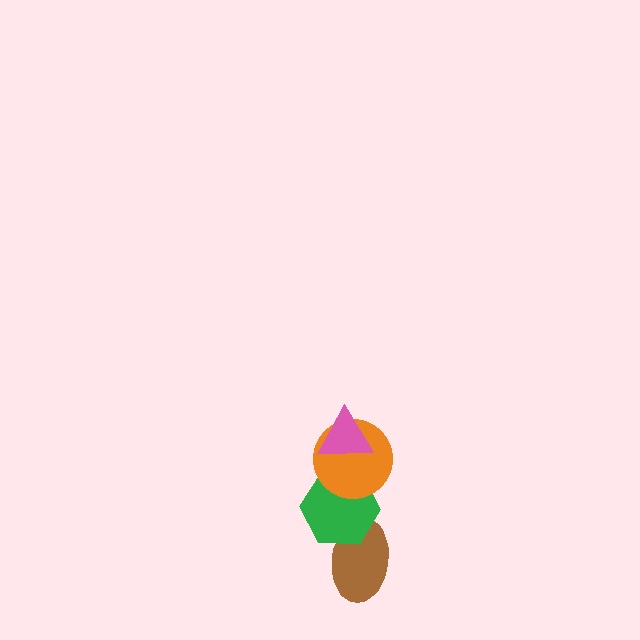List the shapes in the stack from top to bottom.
From top to bottom: the pink triangle, the orange circle, the green hexagon, the brown ellipse.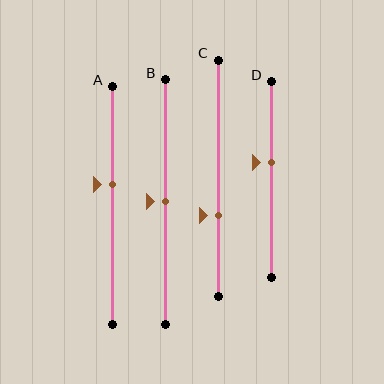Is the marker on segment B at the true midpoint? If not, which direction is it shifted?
Yes, the marker on segment B is at the true midpoint.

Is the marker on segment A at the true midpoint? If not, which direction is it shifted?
No, the marker on segment A is shifted upward by about 9% of the segment length.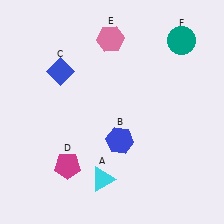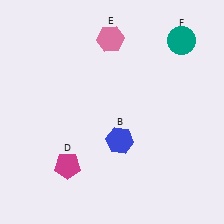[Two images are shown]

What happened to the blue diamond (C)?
The blue diamond (C) was removed in Image 2. It was in the top-left area of Image 1.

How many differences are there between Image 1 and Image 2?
There are 2 differences between the two images.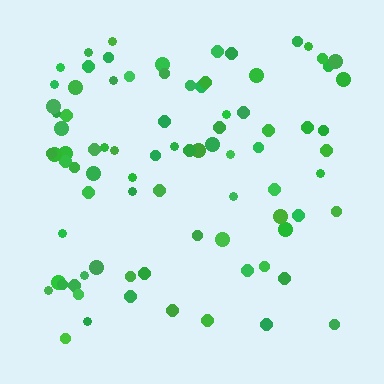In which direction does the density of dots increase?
From bottom to top, with the top side densest.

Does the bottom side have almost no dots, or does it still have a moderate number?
Still a moderate number, just noticeably fewer than the top.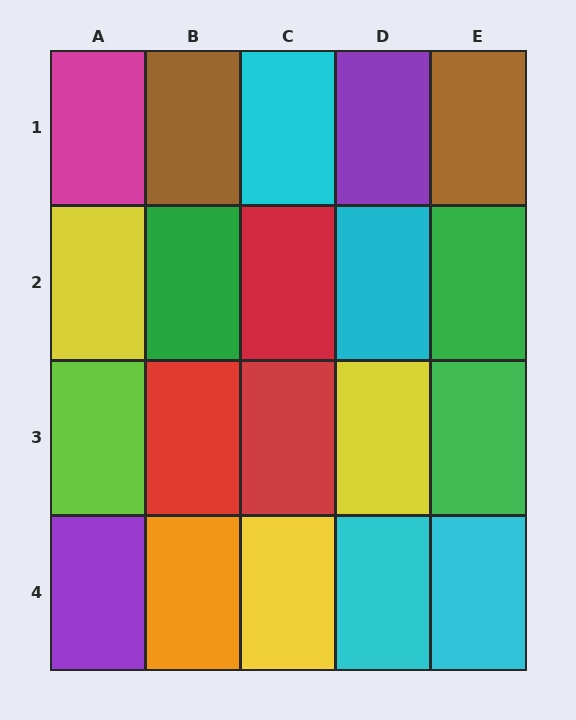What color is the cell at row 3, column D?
Yellow.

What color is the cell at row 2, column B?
Green.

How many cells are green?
3 cells are green.